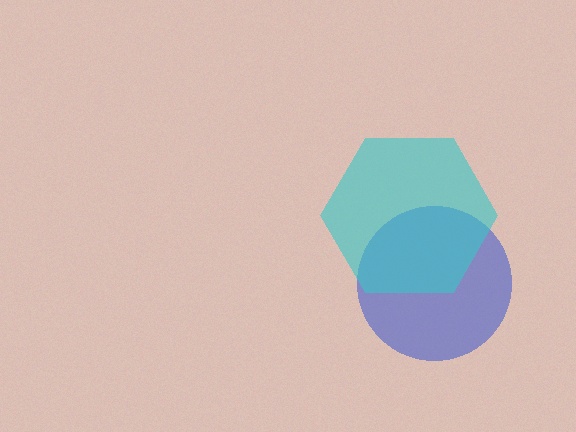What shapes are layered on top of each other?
The layered shapes are: a blue circle, a cyan hexagon.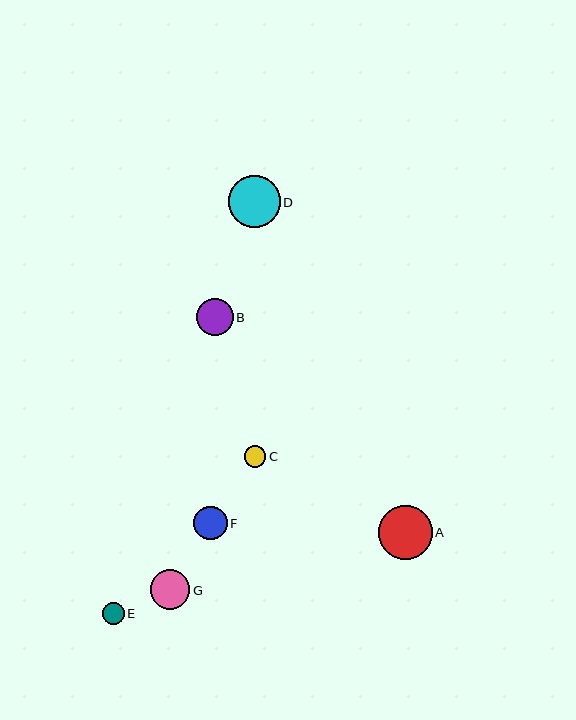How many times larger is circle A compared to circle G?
Circle A is approximately 1.4 times the size of circle G.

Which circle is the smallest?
Circle C is the smallest with a size of approximately 21 pixels.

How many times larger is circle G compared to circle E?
Circle G is approximately 1.8 times the size of circle E.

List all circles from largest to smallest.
From largest to smallest: A, D, G, B, F, E, C.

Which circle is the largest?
Circle A is the largest with a size of approximately 54 pixels.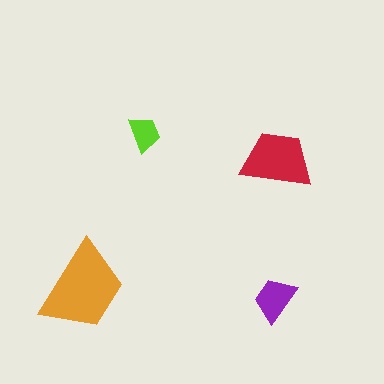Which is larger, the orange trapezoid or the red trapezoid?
The orange one.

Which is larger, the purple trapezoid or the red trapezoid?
The red one.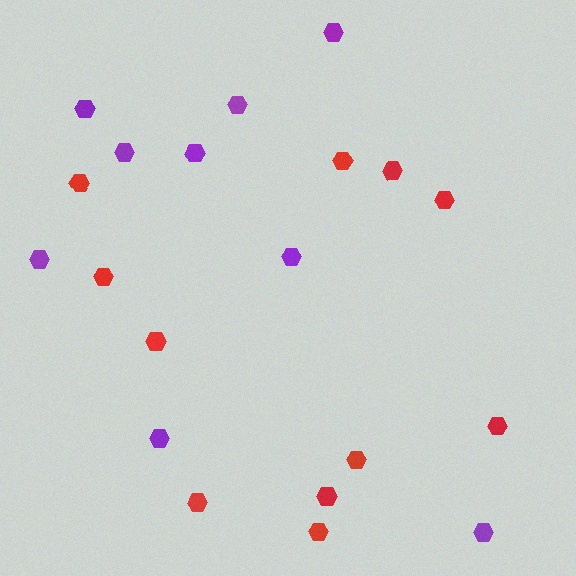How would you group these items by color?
There are 2 groups: one group of purple hexagons (9) and one group of red hexagons (11).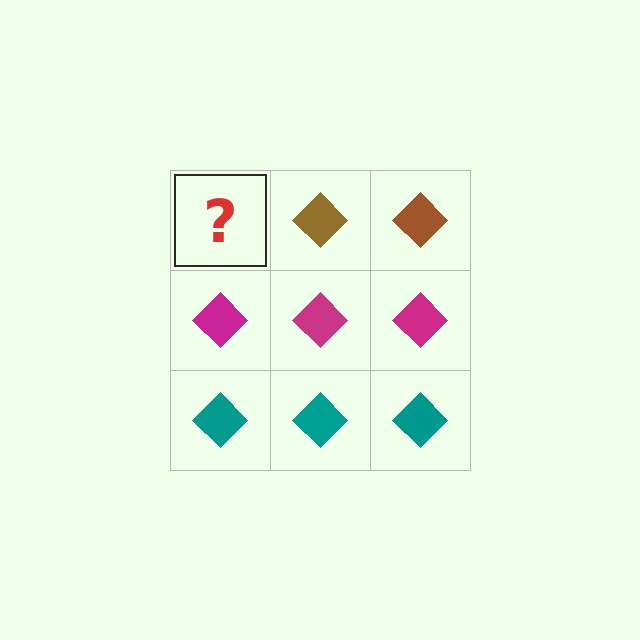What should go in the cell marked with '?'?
The missing cell should contain a brown diamond.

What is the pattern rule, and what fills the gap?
The rule is that each row has a consistent color. The gap should be filled with a brown diamond.